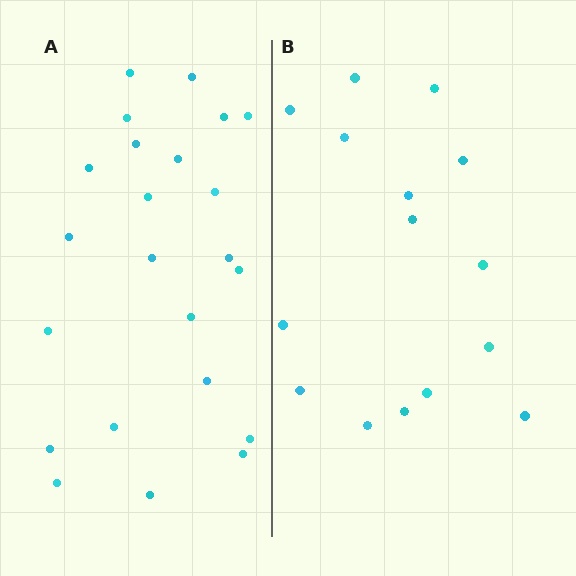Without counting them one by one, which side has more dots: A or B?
Region A (the left region) has more dots.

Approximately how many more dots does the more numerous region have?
Region A has roughly 8 or so more dots than region B.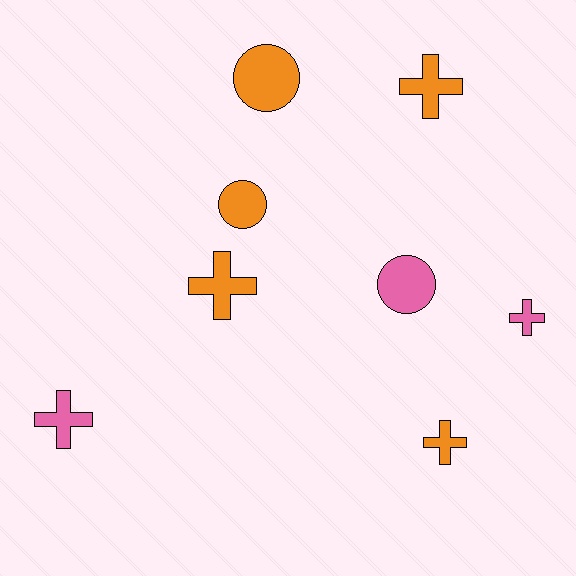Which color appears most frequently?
Orange, with 5 objects.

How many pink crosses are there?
There are 2 pink crosses.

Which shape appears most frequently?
Cross, with 5 objects.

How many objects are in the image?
There are 8 objects.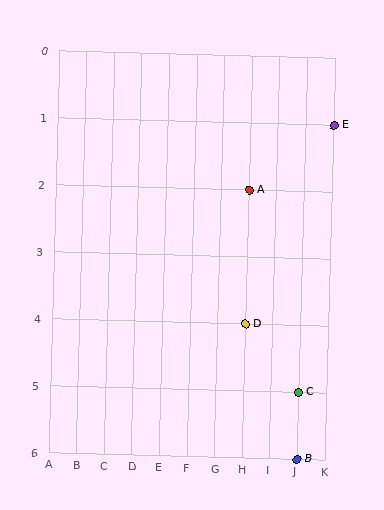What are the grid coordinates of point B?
Point B is at grid coordinates (J, 6).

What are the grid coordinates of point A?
Point A is at grid coordinates (H, 2).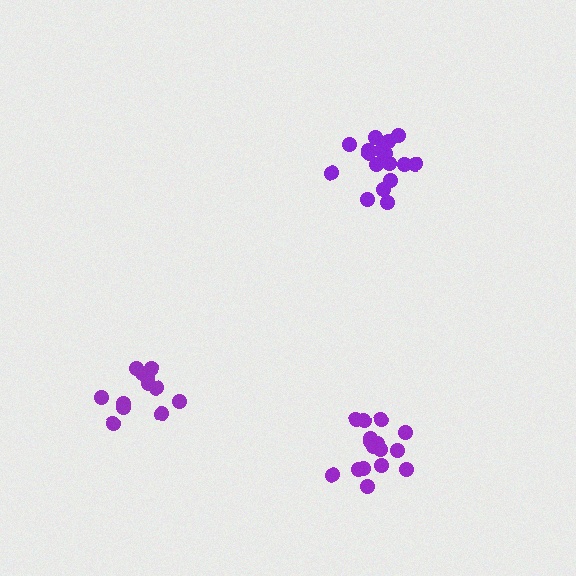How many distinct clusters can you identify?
There are 3 distinct clusters.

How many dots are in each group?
Group 1: 12 dots, Group 2: 17 dots, Group 3: 18 dots (47 total).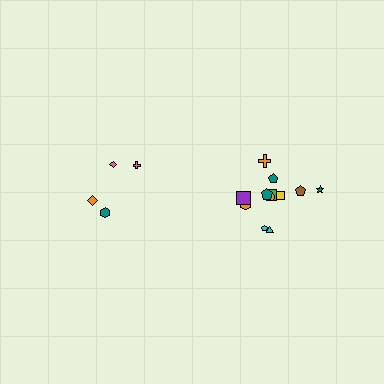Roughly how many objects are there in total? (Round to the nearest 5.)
Roughly 15 objects in total.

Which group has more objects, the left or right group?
The right group.